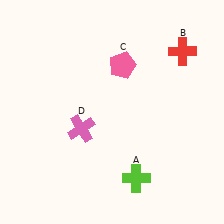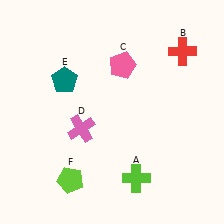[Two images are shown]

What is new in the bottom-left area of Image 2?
A lime pentagon (F) was added in the bottom-left area of Image 2.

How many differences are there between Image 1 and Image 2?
There are 2 differences between the two images.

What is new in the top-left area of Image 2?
A teal pentagon (E) was added in the top-left area of Image 2.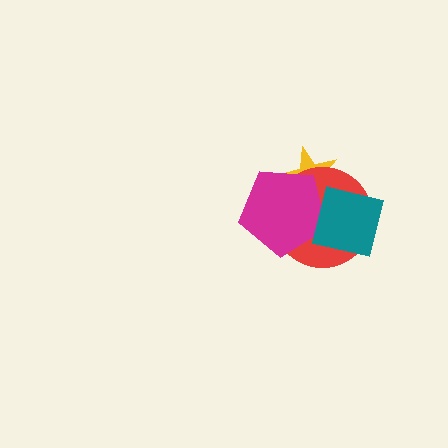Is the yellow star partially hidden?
Yes, it is partially covered by another shape.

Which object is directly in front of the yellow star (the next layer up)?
The red circle is directly in front of the yellow star.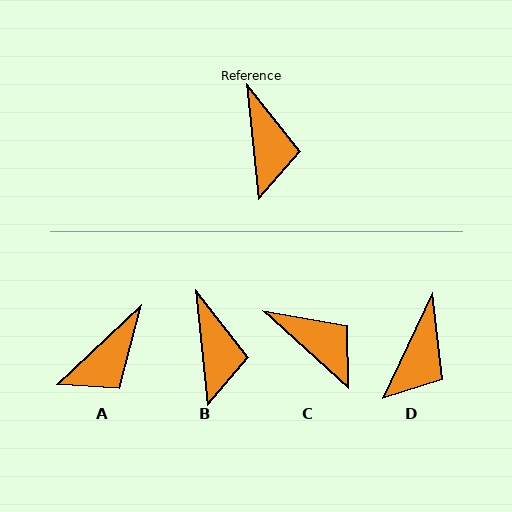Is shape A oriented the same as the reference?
No, it is off by about 53 degrees.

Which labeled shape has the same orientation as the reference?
B.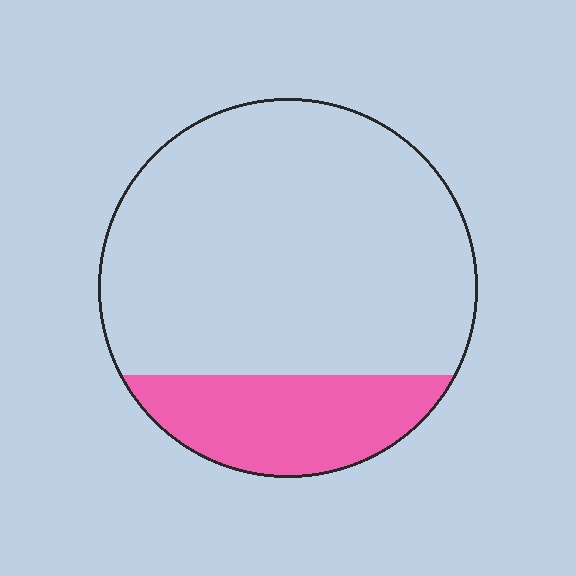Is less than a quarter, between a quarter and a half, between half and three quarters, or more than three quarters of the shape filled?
Less than a quarter.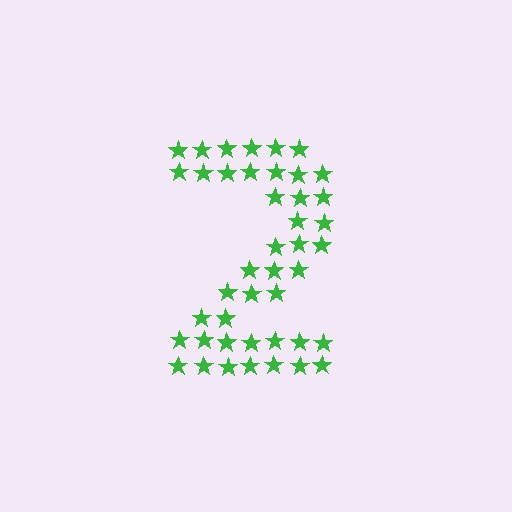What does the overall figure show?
The overall figure shows the digit 2.